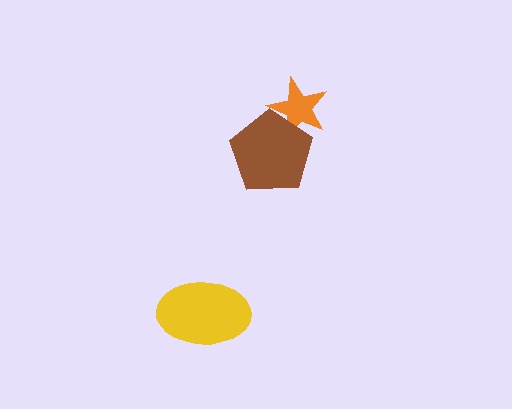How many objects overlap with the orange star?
1 object overlaps with the orange star.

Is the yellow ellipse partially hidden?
No, no other shape covers it.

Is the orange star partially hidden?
Yes, it is partially covered by another shape.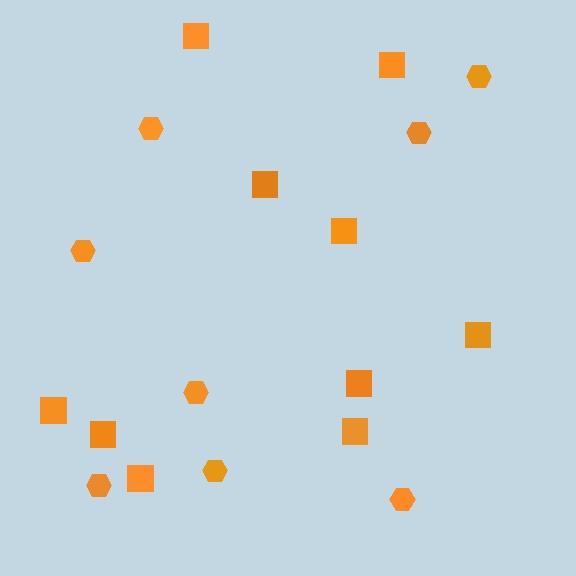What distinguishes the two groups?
There are 2 groups: one group of squares (10) and one group of hexagons (8).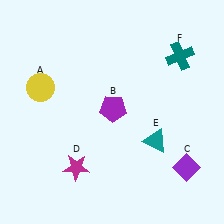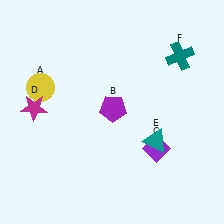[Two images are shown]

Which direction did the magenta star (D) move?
The magenta star (D) moved up.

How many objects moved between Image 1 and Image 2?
2 objects moved between the two images.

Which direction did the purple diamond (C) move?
The purple diamond (C) moved left.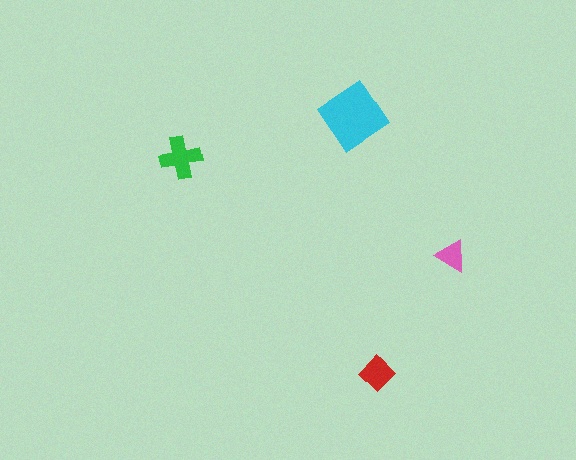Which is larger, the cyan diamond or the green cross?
The cyan diamond.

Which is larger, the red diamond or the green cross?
The green cross.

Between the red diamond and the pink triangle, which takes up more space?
The red diamond.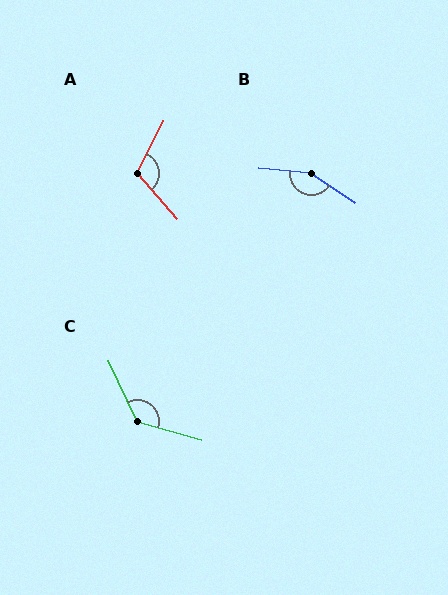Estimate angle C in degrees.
Approximately 131 degrees.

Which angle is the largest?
B, at approximately 152 degrees.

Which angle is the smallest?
A, at approximately 113 degrees.